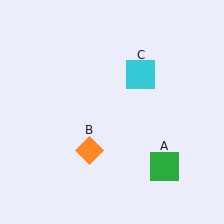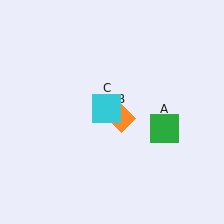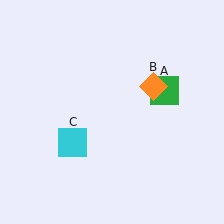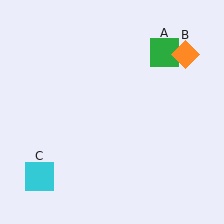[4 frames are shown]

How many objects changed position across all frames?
3 objects changed position: green square (object A), orange diamond (object B), cyan square (object C).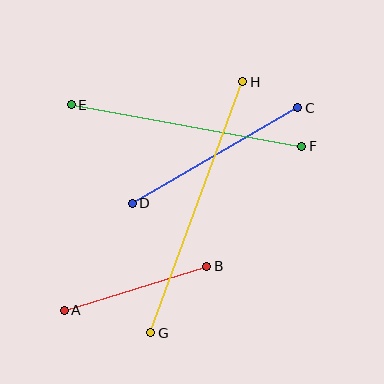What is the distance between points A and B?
The distance is approximately 149 pixels.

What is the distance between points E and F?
The distance is approximately 234 pixels.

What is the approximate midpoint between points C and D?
The midpoint is at approximately (215, 156) pixels.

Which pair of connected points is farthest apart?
Points G and H are farthest apart.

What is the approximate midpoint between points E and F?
The midpoint is at approximately (187, 125) pixels.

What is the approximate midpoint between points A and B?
The midpoint is at approximately (135, 288) pixels.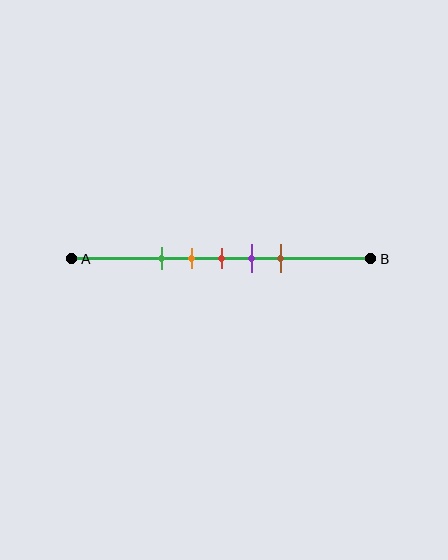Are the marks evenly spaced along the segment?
Yes, the marks are approximately evenly spaced.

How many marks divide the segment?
There are 5 marks dividing the segment.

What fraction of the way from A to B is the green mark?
The green mark is approximately 30% (0.3) of the way from A to B.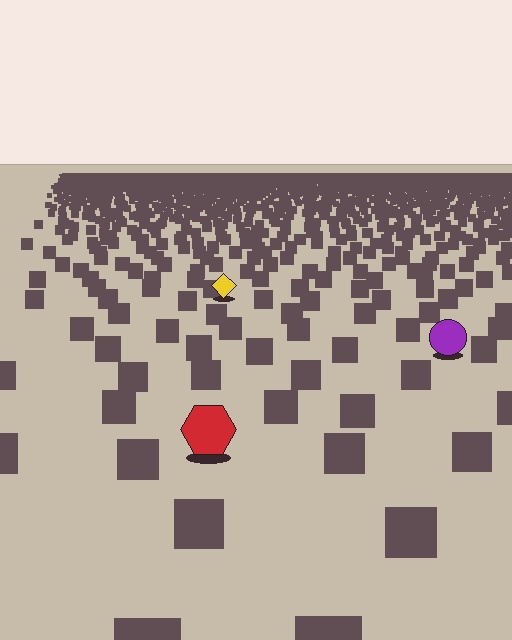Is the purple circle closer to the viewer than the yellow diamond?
Yes. The purple circle is closer — you can tell from the texture gradient: the ground texture is coarser near it.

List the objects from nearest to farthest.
From nearest to farthest: the red hexagon, the purple circle, the yellow diamond.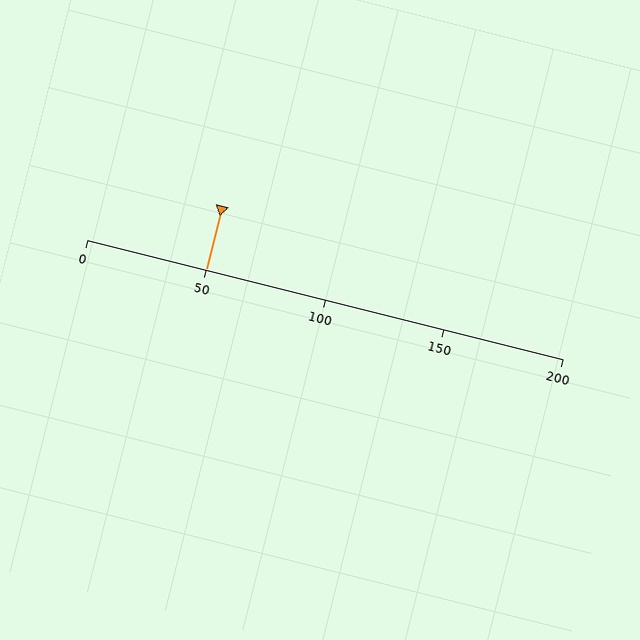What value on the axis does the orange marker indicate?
The marker indicates approximately 50.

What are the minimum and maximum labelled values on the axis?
The axis runs from 0 to 200.